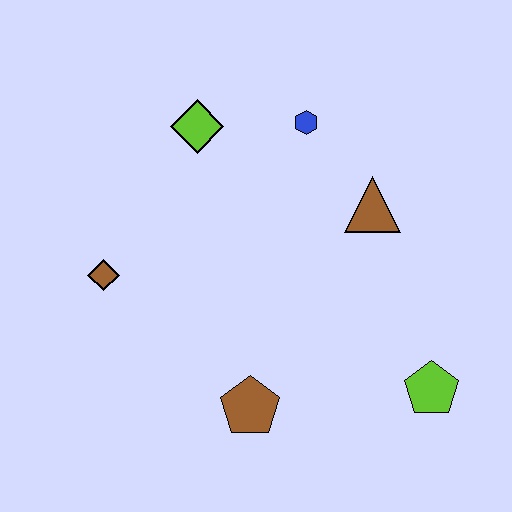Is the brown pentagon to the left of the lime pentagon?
Yes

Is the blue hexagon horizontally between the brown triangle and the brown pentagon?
Yes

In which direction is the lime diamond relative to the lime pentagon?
The lime diamond is above the lime pentagon.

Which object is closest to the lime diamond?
The blue hexagon is closest to the lime diamond.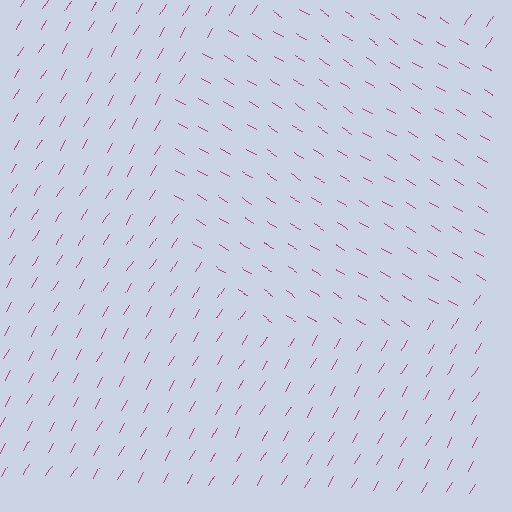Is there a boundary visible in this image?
Yes, there is a texture boundary formed by a change in line orientation.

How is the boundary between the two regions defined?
The boundary is defined purely by a change in line orientation (approximately 89 degrees difference). All lines are the same color and thickness.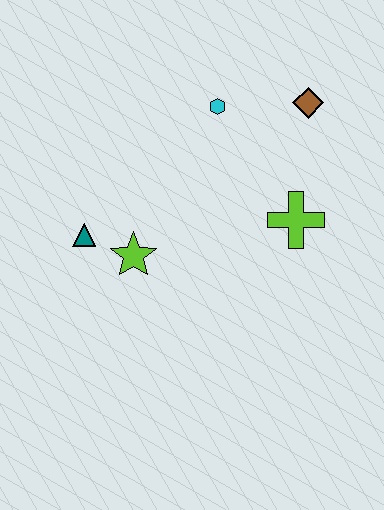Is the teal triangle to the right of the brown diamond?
No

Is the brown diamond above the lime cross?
Yes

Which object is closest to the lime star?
The teal triangle is closest to the lime star.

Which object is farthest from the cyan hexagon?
The teal triangle is farthest from the cyan hexagon.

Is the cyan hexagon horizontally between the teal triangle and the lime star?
No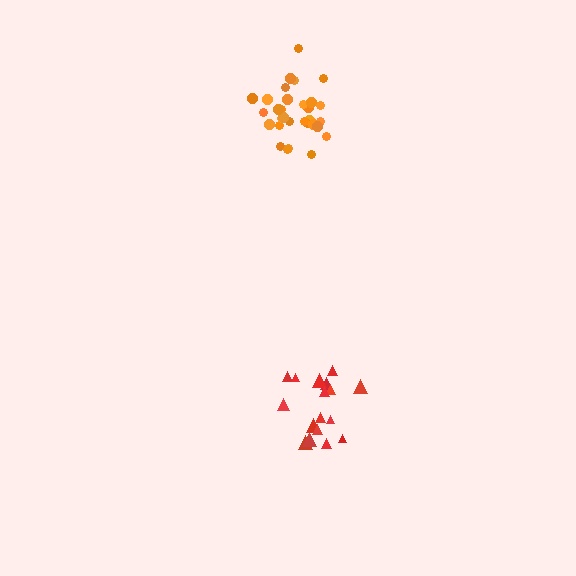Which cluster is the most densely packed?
Orange.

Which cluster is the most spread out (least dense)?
Red.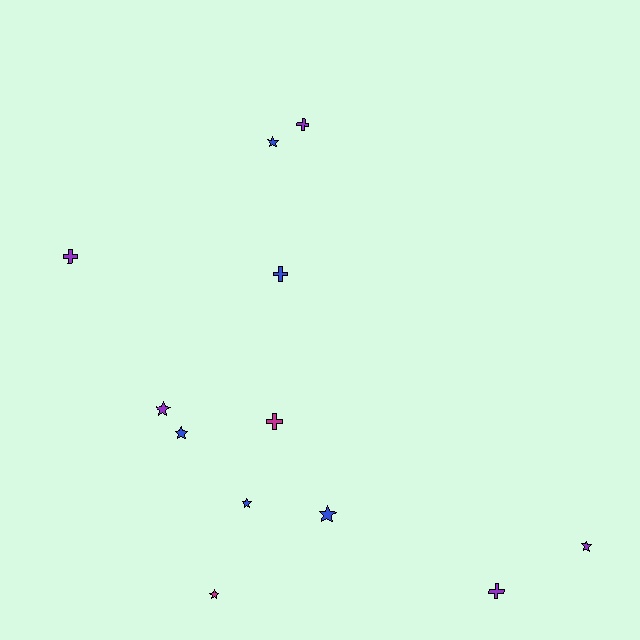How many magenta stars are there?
There is 1 magenta star.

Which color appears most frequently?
Purple, with 5 objects.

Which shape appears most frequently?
Star, with 7 objects.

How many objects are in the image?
There are 12 objects.